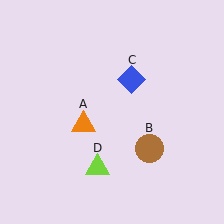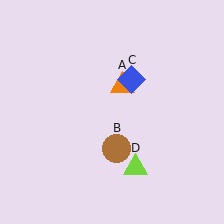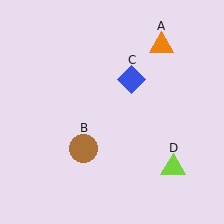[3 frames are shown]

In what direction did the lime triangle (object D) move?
The lime triangle (object D) moved right.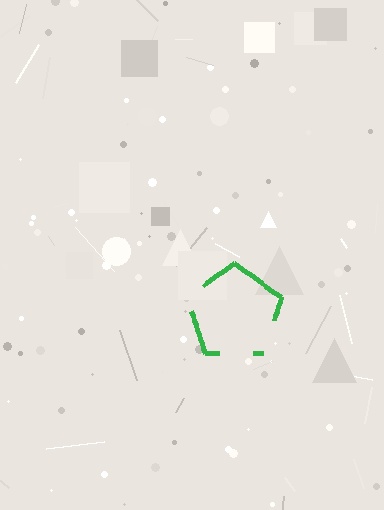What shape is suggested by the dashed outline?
The dashed outline suggests a pentagon.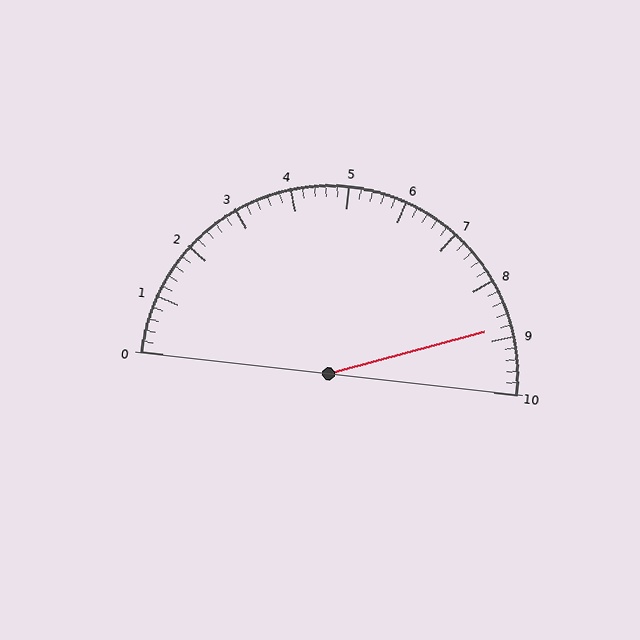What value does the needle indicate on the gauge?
The needle indicates approximately 8.8.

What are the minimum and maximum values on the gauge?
The gauge ranges from 0 to 10.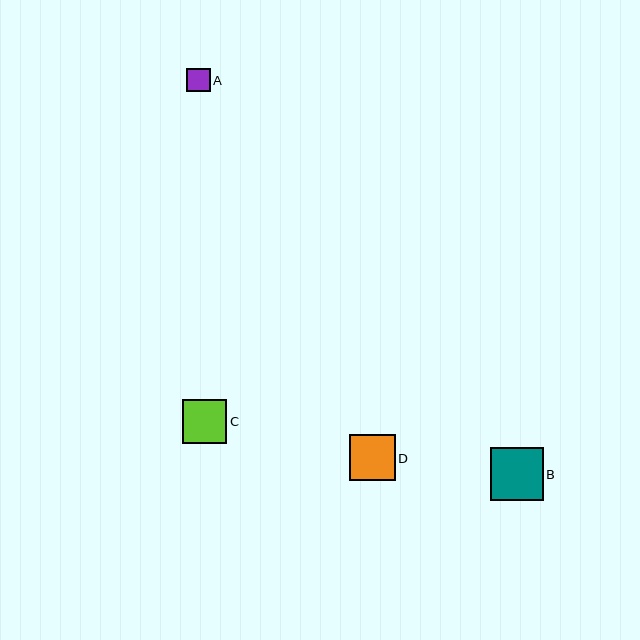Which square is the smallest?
Square A is the smallest with a size of approximately 23 pixels.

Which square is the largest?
Square B is the largest with a size of approximately 53 pixels.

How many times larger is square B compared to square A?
Square B is approximately 2.2 times the size of square A.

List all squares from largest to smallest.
From largest to smallest: B, D, C, A.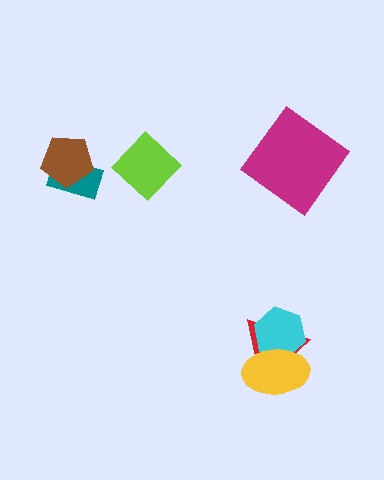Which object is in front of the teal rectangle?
The brown pentagon is in front of the teal rectangle.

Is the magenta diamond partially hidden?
No, no other shape covers it.